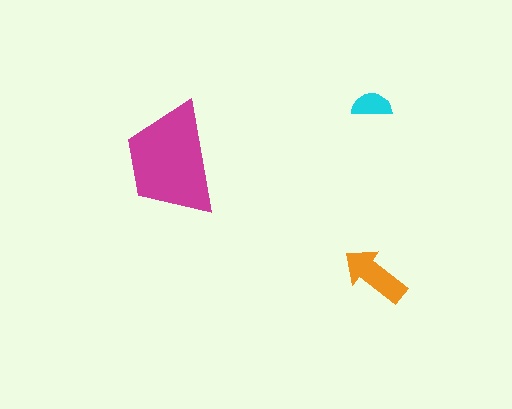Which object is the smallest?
The cyan semicircle.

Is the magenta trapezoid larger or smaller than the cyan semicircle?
Larger.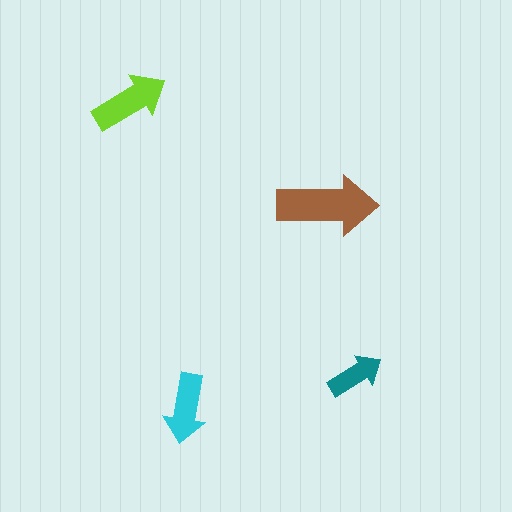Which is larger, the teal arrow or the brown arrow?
The brown one.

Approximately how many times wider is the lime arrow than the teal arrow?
About 1.5 times wider.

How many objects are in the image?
There are 4 objects in the image.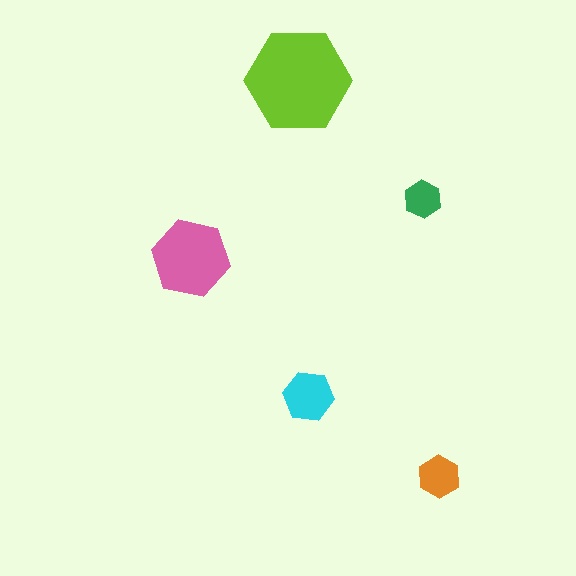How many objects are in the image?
There are 5 objects in the image.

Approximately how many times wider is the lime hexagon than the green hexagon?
About 3 times wider.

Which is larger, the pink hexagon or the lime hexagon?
The lime one.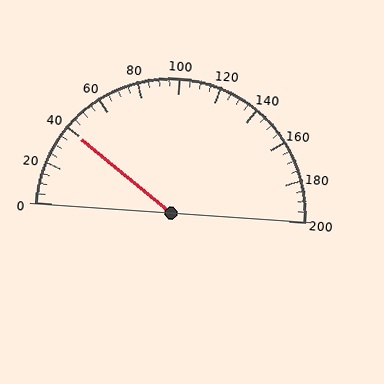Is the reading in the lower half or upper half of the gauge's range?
The reading is in the lower half of the range (0 to 200).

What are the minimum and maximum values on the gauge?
The gauge ranges from 0 to 200.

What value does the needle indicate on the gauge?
The needle indicates approximately 40.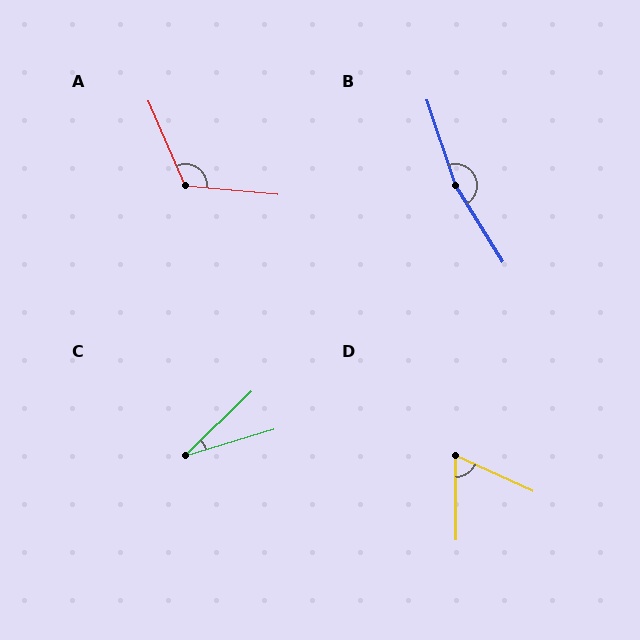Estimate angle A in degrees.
Approximately 119 degrees.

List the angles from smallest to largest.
C (28°), D (65°), A (119°), B (166°).